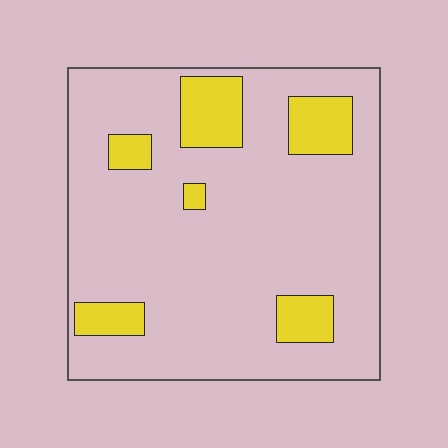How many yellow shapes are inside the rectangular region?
6.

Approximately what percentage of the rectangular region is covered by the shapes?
Approximately 15%.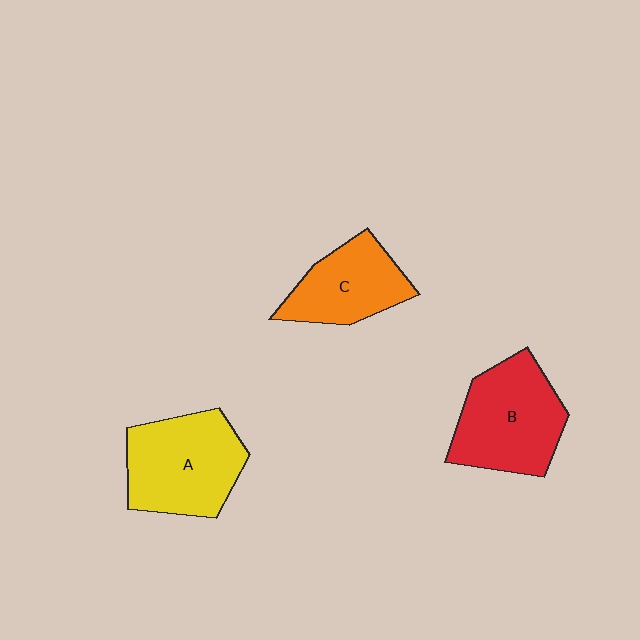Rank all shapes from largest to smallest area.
From largest to smallest: A (yellow), B (red), C (orange).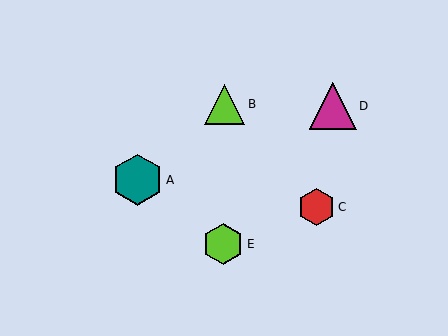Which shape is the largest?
The teal hexagon (labeled A) is the largest.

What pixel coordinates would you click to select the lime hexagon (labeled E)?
Click at (223, 244) to select the lime hexagon E.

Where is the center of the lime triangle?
The center of the lime triangle is at (225, 104).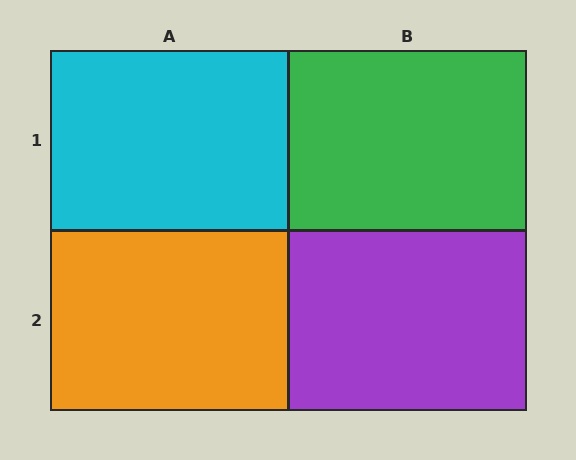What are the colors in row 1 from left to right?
Cyan, green.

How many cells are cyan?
1 cell is cyan.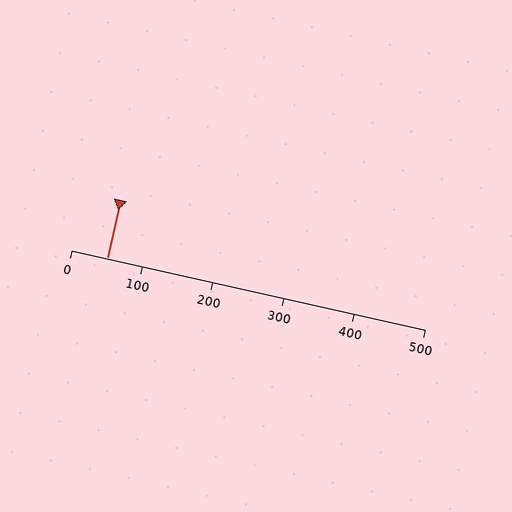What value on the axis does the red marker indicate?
The marker indicates approximately 50.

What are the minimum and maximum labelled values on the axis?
The axis runs from 0 to 500.